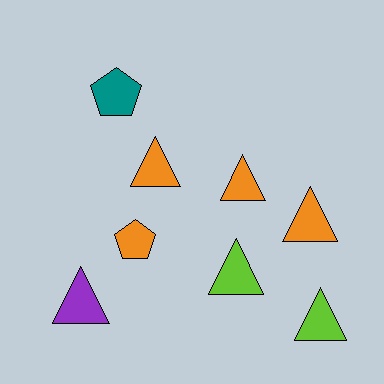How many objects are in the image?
There are 8 objects.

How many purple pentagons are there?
There are no purple pentagons.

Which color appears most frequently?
Orange, with 4 objects.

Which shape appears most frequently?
Triangle, with 6 objects.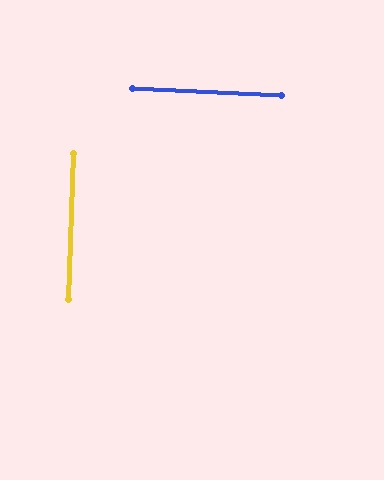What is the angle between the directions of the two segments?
Approximately 89 degrees.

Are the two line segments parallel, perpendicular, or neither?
Perpendicular — they meet at approximately 89°.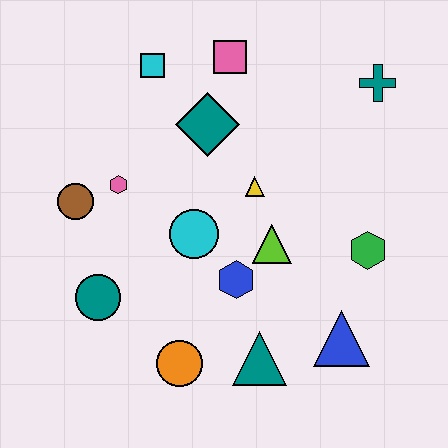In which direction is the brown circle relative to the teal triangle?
The brown circle is to the left of the teal triangle.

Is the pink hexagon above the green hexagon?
Yes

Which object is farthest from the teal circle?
The teal cross is farthest from the teal circle.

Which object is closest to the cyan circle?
The blue hexagon is closest to the cyan circle.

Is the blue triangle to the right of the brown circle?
Yes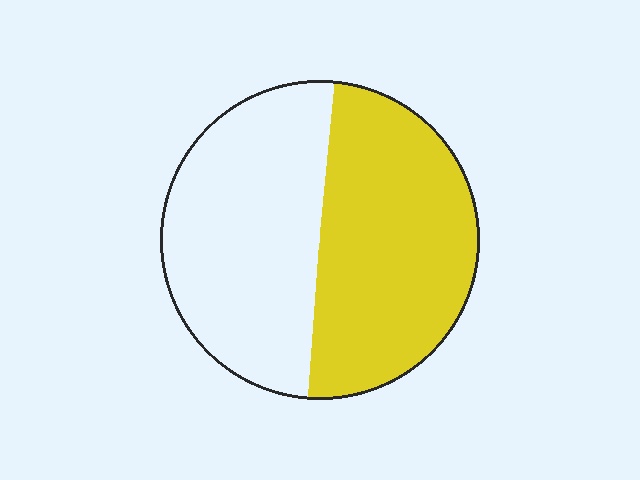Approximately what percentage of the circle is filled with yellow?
Approximately 50%.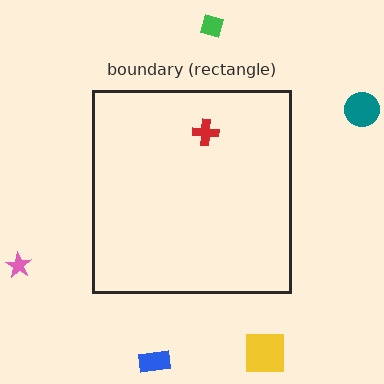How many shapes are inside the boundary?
1 inside, 5 outside.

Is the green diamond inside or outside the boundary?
Outside.